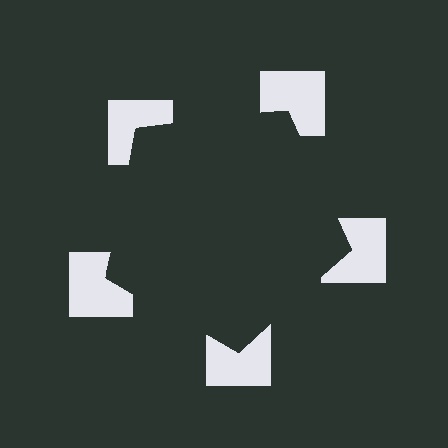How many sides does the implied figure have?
5 sides.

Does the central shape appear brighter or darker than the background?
It typically appears slightly darker than the background, even though no actual brightness change is drawn.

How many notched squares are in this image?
There are 5 — one at each vertex of the illusory pentagon.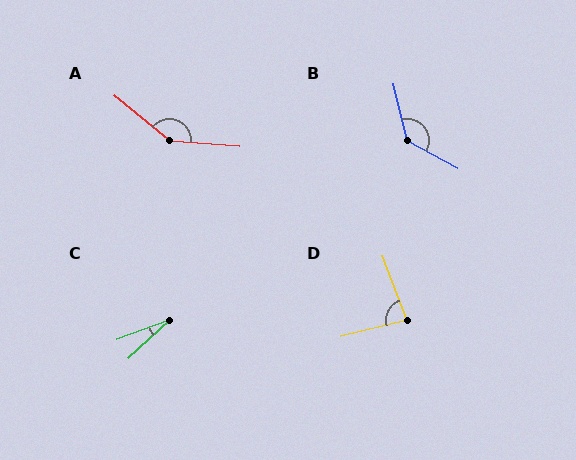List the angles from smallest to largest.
C (23°), D (84°), B (132°), A (145°).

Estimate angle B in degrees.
Approximately 132 degrees.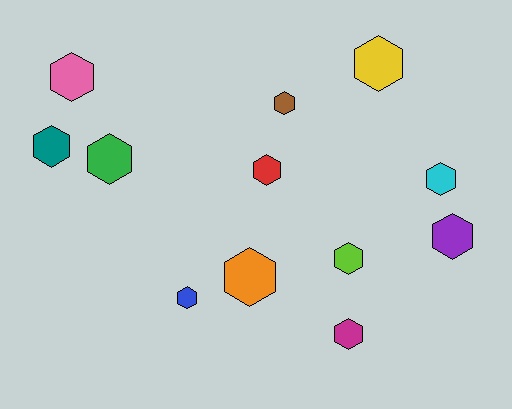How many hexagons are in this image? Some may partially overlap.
There are 12 hexagons.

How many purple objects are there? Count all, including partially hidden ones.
There is 1 purple object.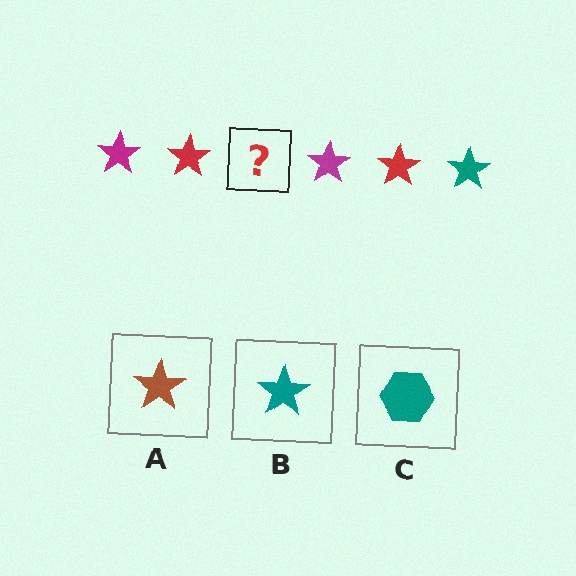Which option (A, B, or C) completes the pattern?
B.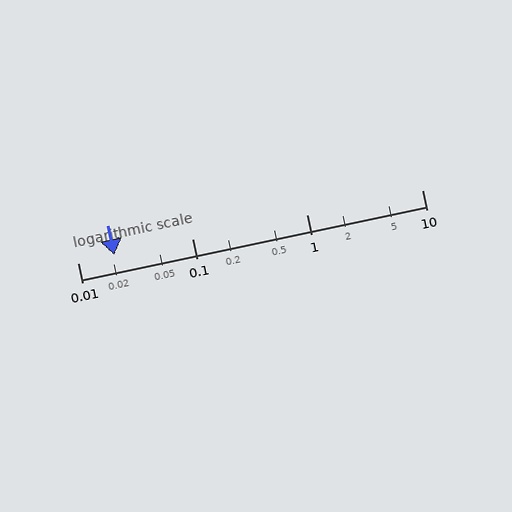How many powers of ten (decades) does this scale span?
The scale spans 3 decades, from 0.01 to 10.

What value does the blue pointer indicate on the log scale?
The pointer indicates approximately 0.021.